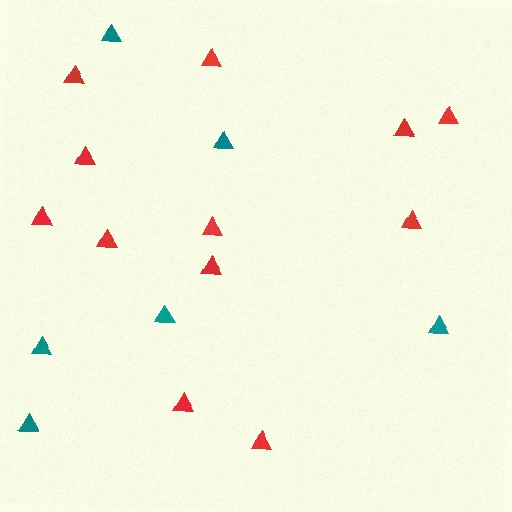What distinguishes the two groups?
There are 2 groups: one group of red triangles (12) and one group of teal triangles (6).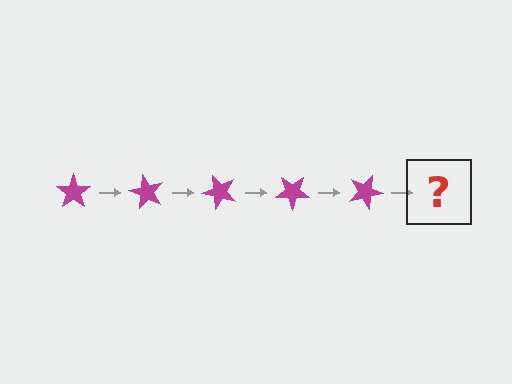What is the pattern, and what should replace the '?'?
The pattern is that the star rotates 60 degrees each step. The '?' should be a magenta star rotated 300 degrees.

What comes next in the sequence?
The next element should be a magenta star rotated 300 degrees.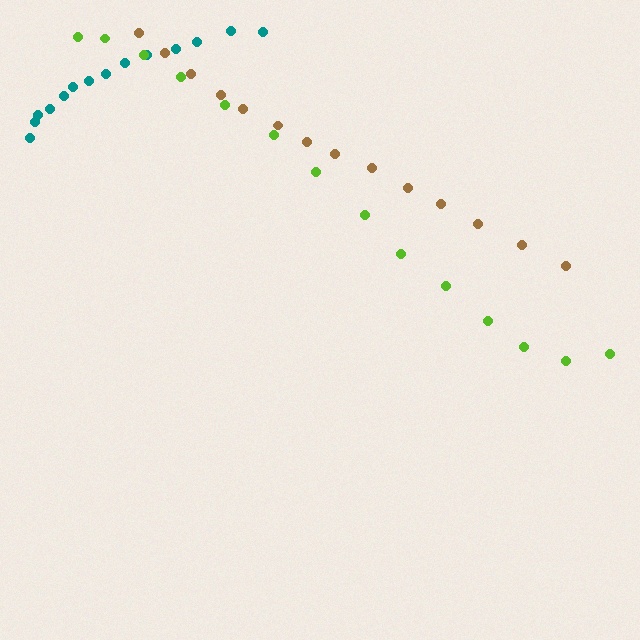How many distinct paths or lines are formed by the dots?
There are 3 distinct paths.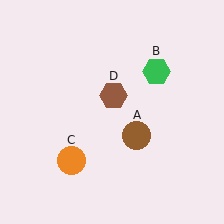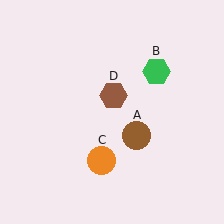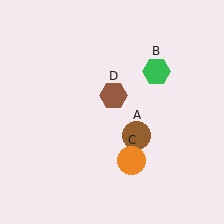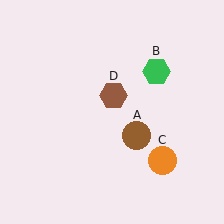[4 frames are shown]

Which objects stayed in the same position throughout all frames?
Brown circle (object A) and green hexagon (object B) and brown hexagon (object D) remained stationary.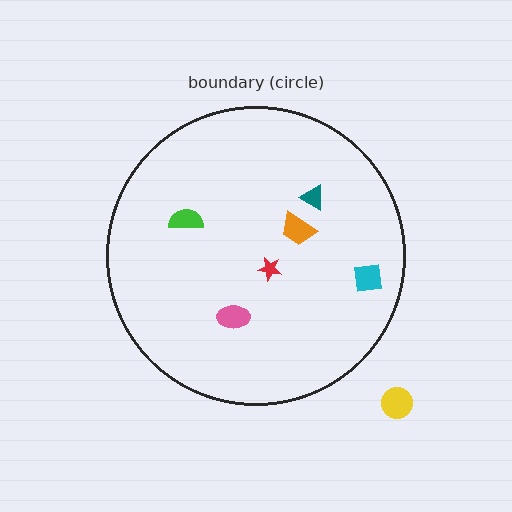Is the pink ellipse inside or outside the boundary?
Inside.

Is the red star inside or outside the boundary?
Inside.